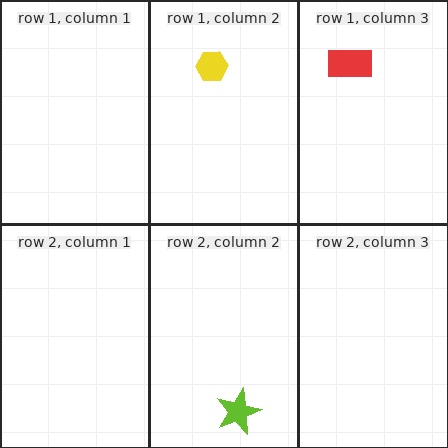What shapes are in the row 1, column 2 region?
The yellow hexagon.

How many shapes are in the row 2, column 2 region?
1.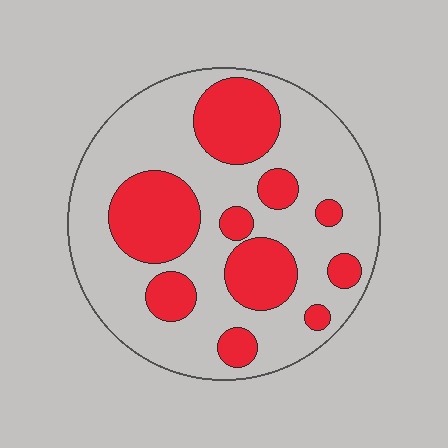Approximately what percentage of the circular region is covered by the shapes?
Approximately 30%.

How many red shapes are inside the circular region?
10.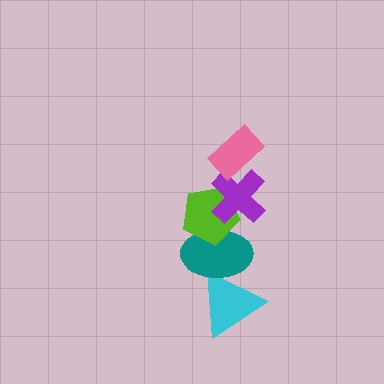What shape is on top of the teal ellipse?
The lime pentagon is on top of the teal ellipse.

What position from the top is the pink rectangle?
The pink rectangle is 1st from the top.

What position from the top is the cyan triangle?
The cyan triangle is 5th from the top.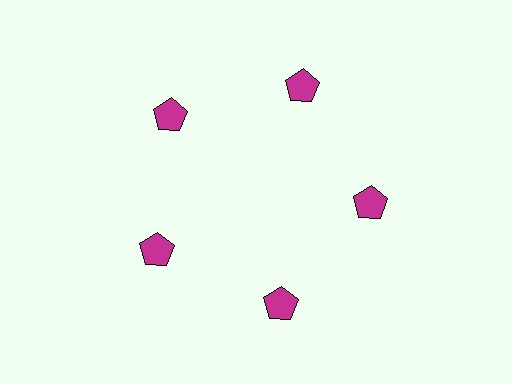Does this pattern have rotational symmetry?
Yes, this pattern has 5-fold rotational symmetry. It looks the same after rotating 72 degrees around the center.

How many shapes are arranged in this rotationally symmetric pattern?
There are 5 shapes, arranged in 5 groups of 1.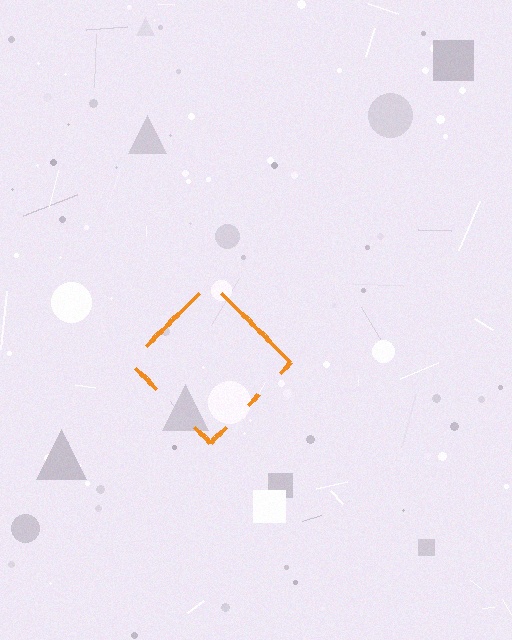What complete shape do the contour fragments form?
The contour fragments form a diamond.